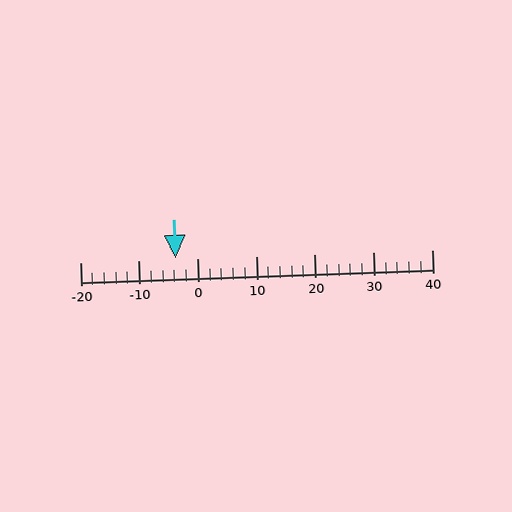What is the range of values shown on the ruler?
The ruler shows values from -20 to 40.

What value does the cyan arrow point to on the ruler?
The cyan arrow points to approximately -4.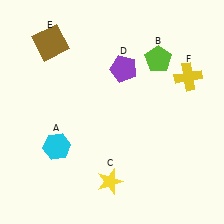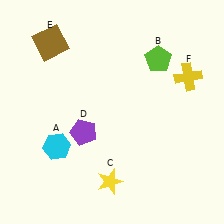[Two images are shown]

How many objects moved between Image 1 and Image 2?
1 object moved between the two images.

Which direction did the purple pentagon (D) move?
The purple pentagon (D) moved down.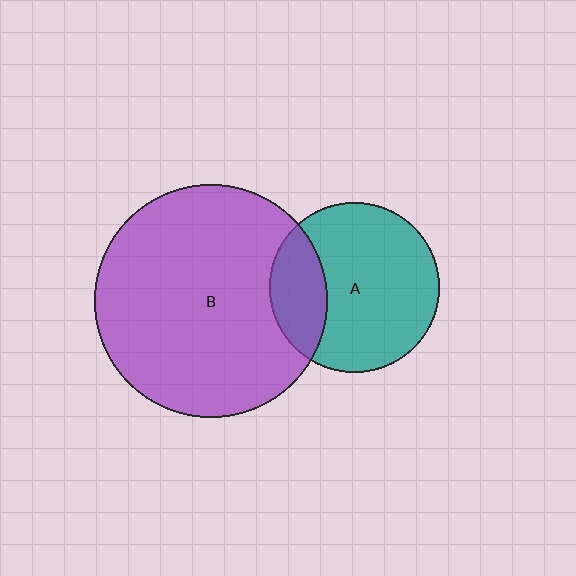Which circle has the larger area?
Circle B (purple).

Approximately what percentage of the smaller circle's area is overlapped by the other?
Approximately 25%.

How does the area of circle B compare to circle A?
Approximately 1.9 times.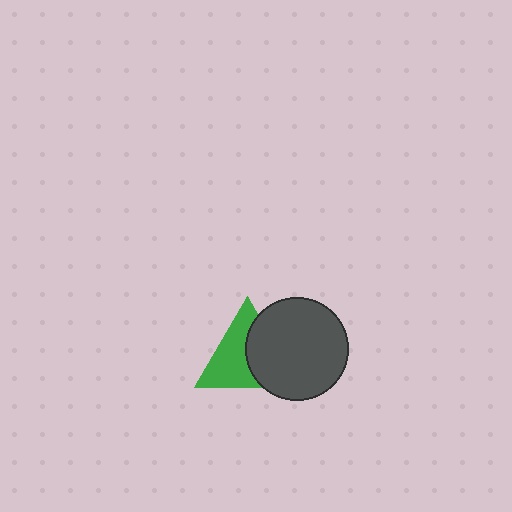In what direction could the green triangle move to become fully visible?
The green triangle could move left. That would shift it out from behind the dark gray circle entirely.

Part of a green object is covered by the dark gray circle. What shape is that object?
It is a triangle.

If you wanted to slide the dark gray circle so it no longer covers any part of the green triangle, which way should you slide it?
Slide it right — that is the most direct way to separate the two shapes.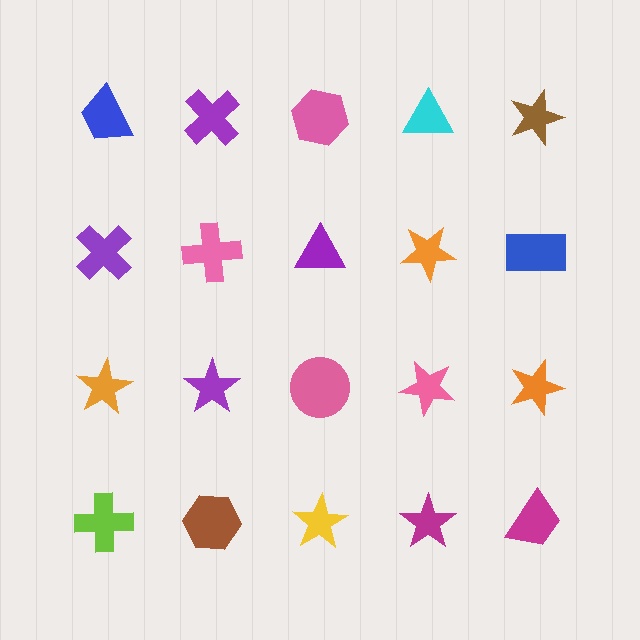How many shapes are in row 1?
5 shapes.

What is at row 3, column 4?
A pink star.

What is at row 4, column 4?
A magenta star.